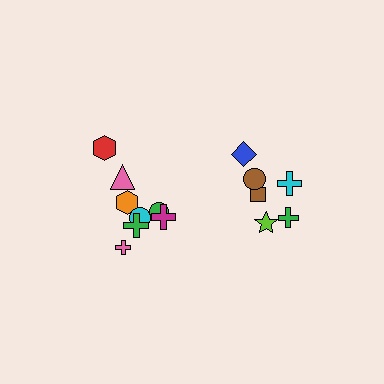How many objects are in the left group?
There are 8 objects.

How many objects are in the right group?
There are 6 objects.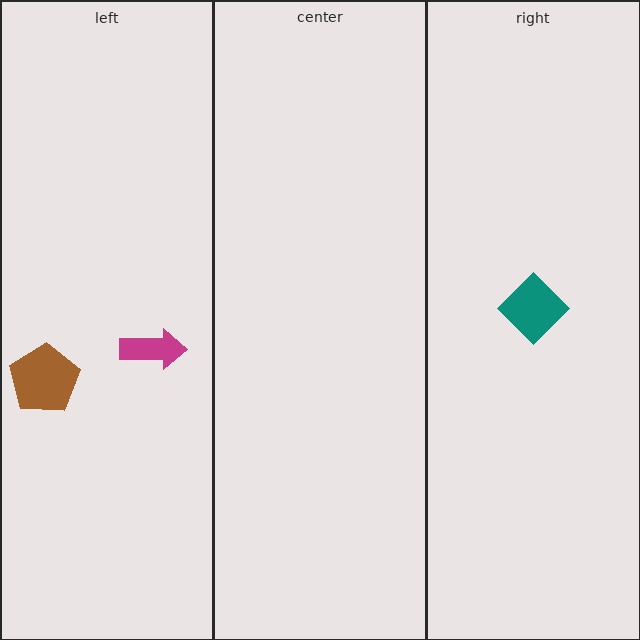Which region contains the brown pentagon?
The left region.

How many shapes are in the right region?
1.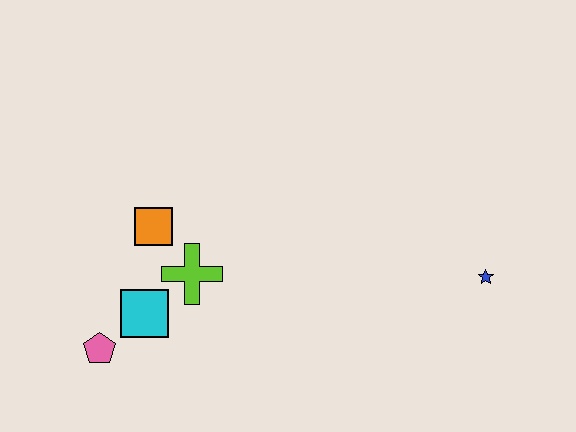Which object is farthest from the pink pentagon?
The blue star is farthest from the pink pentagon.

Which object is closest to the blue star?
The lime cross is closest to the blue star.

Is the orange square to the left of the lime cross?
Yes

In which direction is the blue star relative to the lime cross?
The blue star is to the right of the lime cross.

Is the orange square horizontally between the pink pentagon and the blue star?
Yes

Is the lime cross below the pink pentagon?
No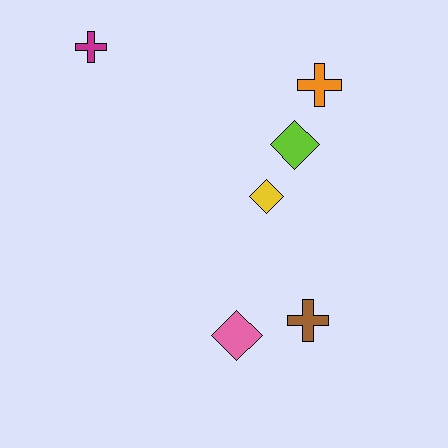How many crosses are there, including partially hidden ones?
There are 3 crosses.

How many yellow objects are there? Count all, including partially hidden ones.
There is 1 yellow object.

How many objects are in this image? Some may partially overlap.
There are 6 objects.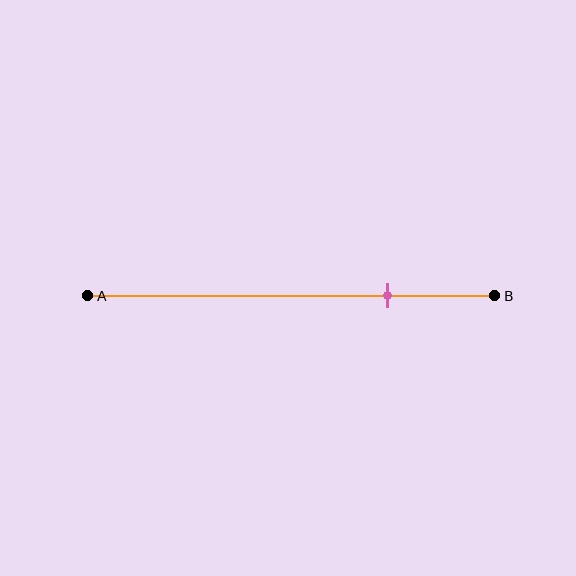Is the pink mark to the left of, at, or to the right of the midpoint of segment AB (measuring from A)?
The pink mark is to the right of the midpoint of segment AB.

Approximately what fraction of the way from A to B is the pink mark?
The pink mark is approximately 75% of the way from A to B.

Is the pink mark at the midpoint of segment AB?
No, the mark is at about 75% from A, not at the 50% midpoint.